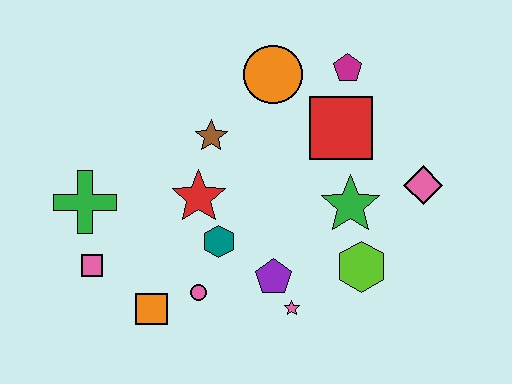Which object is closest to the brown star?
The red star is closest to the brown star.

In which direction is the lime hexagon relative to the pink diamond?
The lime hexagon is below the pink diamond.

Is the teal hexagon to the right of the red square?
No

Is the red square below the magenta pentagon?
Yes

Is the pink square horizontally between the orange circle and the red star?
No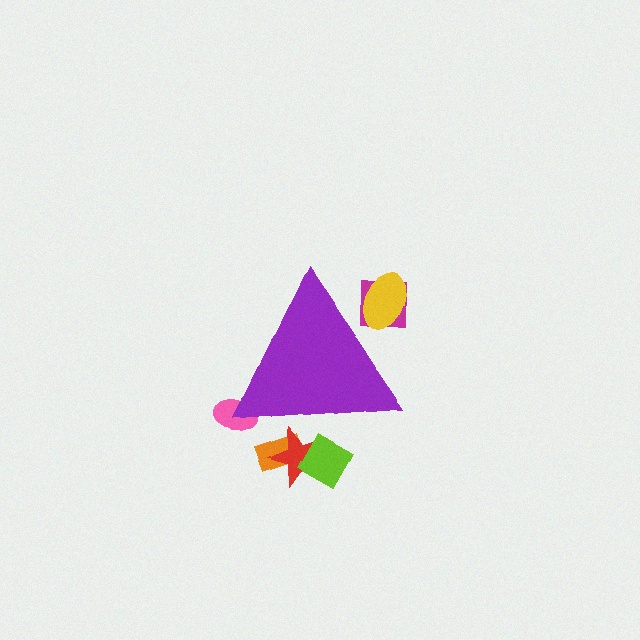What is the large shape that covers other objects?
A purple triangle.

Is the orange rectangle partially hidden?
Yes, the orange rectangle is partially hidden behind the purple triangle.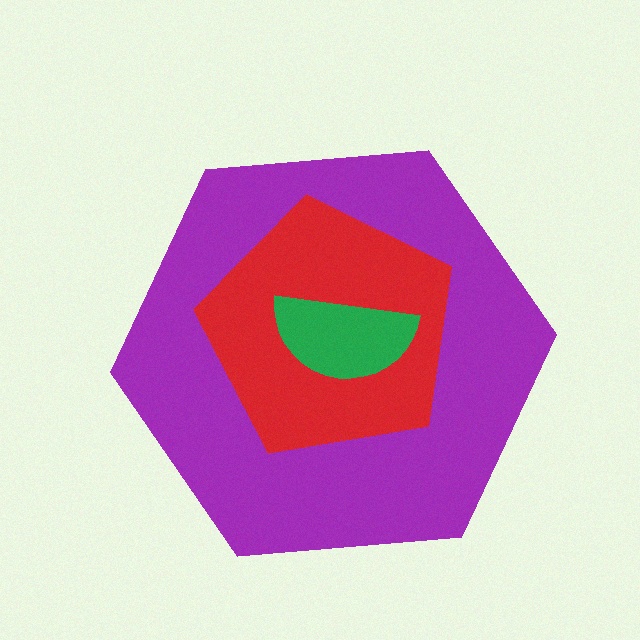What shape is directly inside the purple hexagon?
The red pentagon.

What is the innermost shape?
The green semicircle.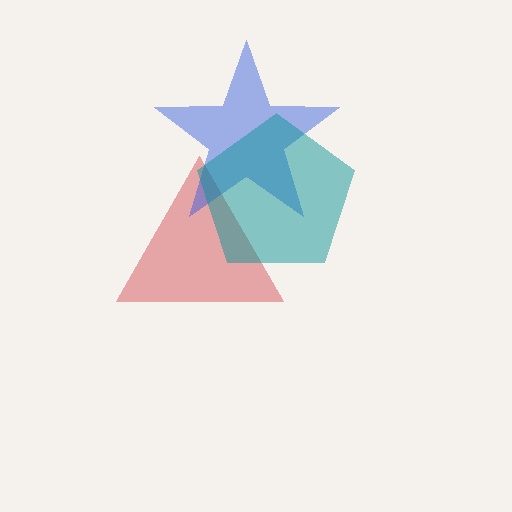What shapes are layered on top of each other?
The layered shapes are: a red triangle, a blue star, a teal pentagon.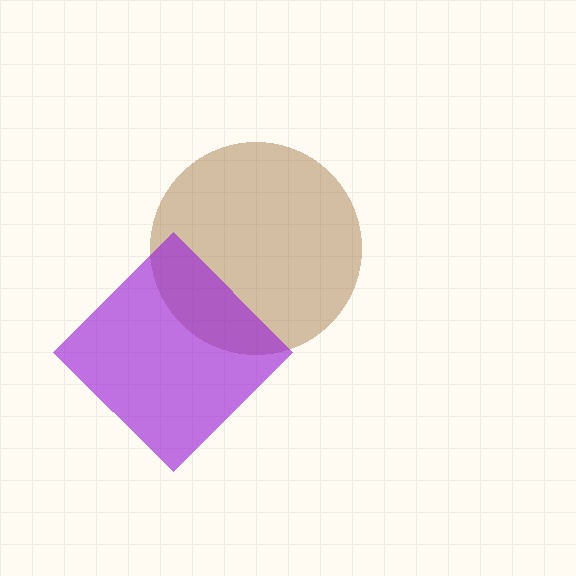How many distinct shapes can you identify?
There are 2 distinct shapes: a brown circle, a purple diamond.